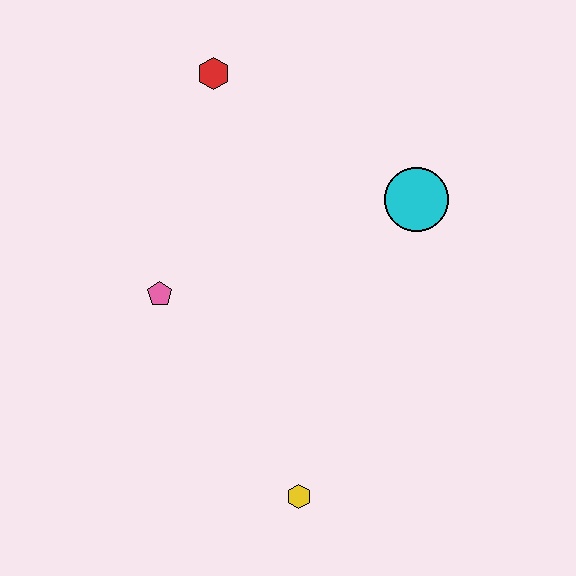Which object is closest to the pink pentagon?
The red hexagon is closest to the pink pentagon.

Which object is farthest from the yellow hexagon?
The red hexagon is farthest from the yellow hexagon.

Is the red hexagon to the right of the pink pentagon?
Yes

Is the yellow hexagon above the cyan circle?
No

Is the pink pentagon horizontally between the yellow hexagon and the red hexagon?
No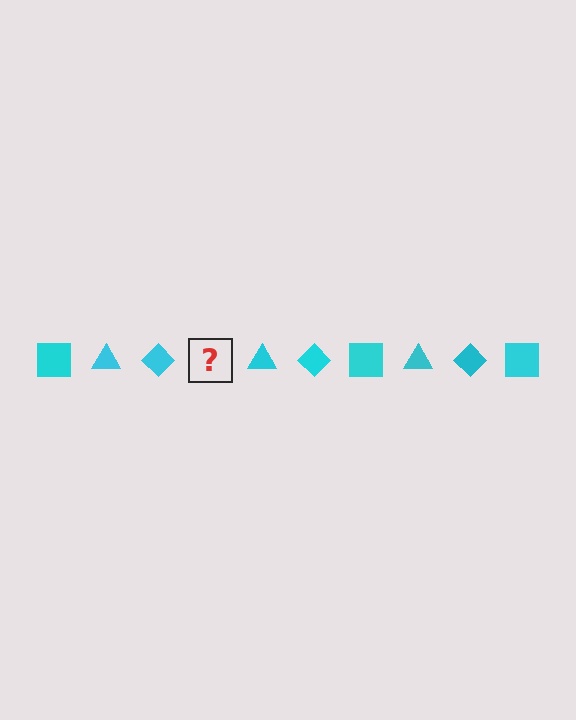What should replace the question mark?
The question mark should be replaced with a cyan square.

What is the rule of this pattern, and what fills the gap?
The rule is that the pattern cycles through square, triangle, diamond shapes in cyan. The gap should be filled with a cyan square.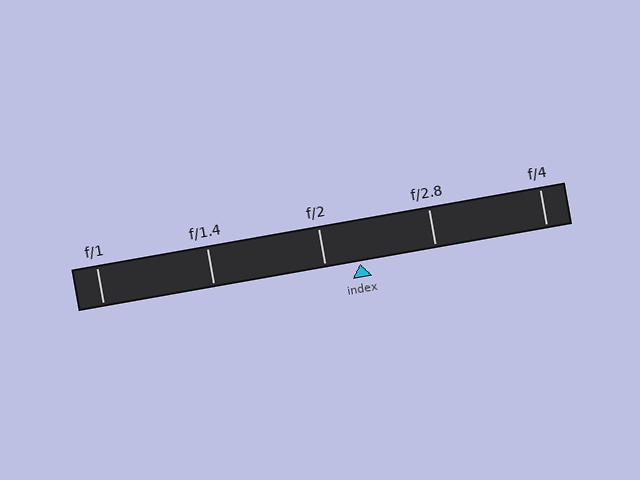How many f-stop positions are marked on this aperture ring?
There are 5 f-stop positions marked.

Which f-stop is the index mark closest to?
The index mark is closest to f/2.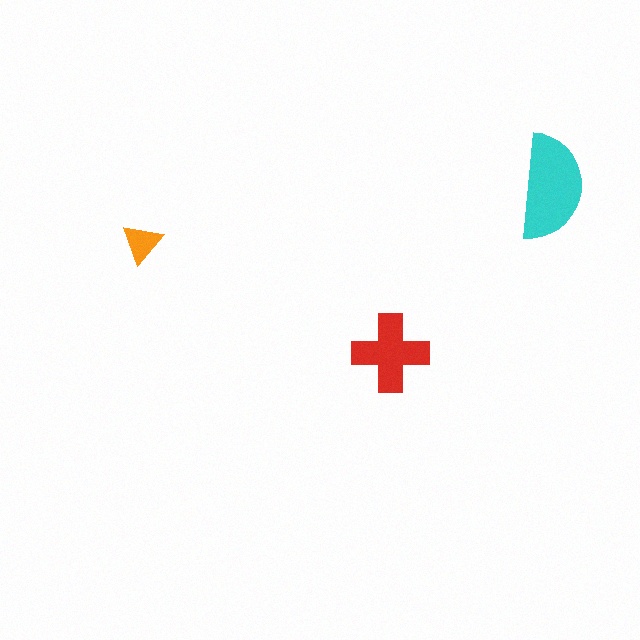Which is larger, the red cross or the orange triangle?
The red cross.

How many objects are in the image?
There are 3 objects in the image.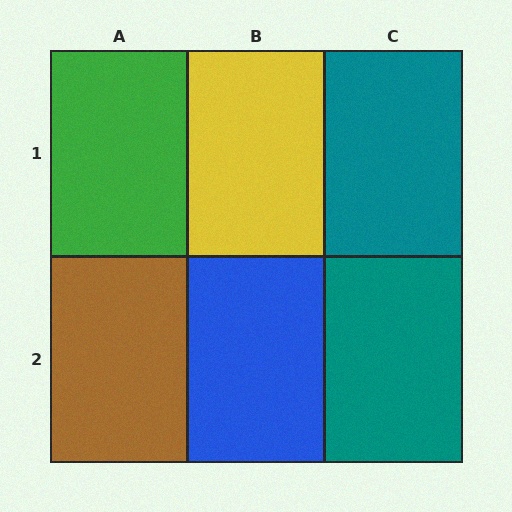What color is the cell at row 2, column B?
Blue.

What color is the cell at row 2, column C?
Teal.